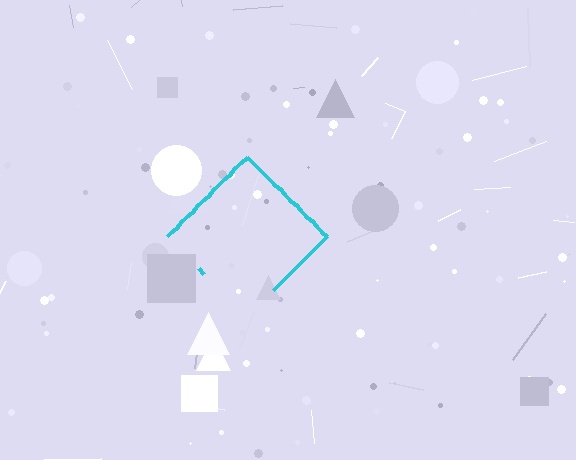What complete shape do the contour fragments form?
The contour fragments form a diamond.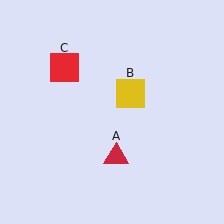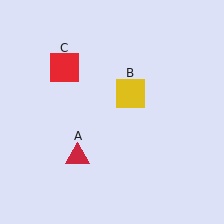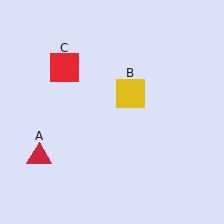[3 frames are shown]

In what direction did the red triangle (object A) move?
The red triangle (object A) moved left.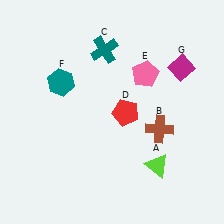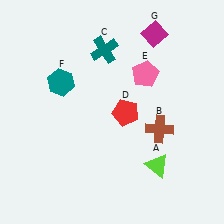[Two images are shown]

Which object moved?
The magenta diamond (G) moved up.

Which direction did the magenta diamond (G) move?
The magenta diamond (G) moved up.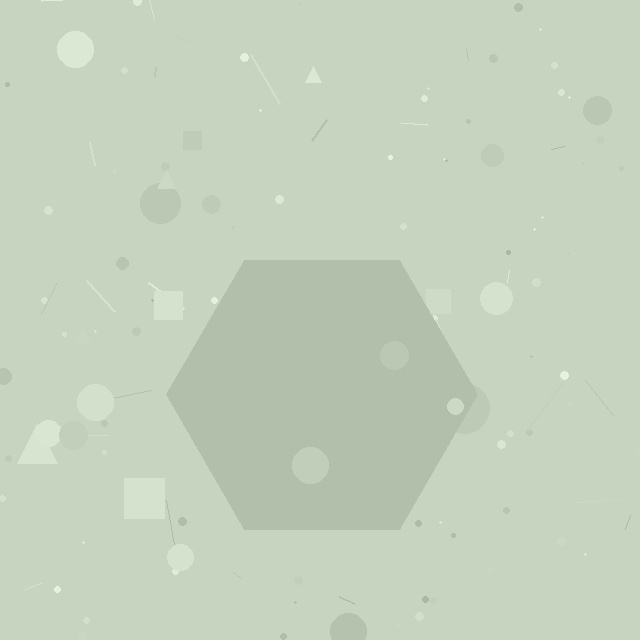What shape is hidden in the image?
A hexagon is hidden in the image.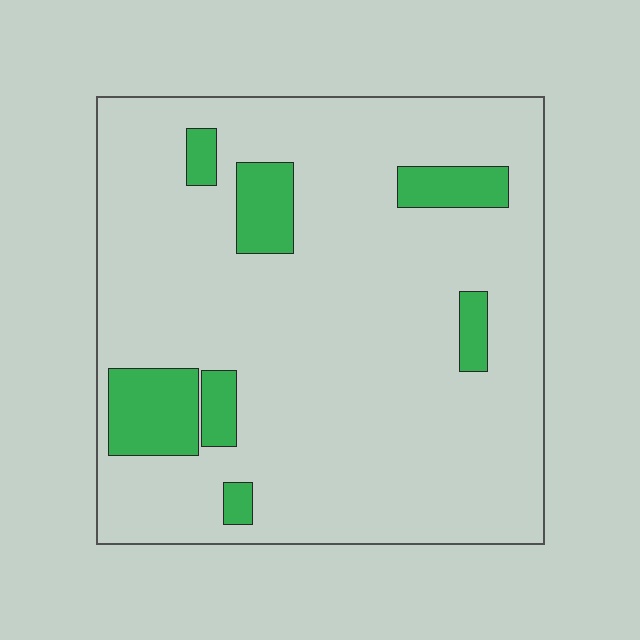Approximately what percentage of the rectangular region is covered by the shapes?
Approximately 15%.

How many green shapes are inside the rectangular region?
7.